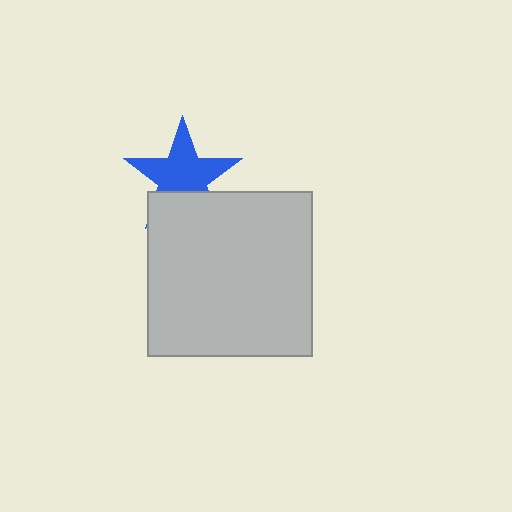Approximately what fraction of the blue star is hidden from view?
Roughly 30% of the blue star is hidden behind the light gray square.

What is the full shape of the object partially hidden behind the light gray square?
The partially hidden object is a blue star.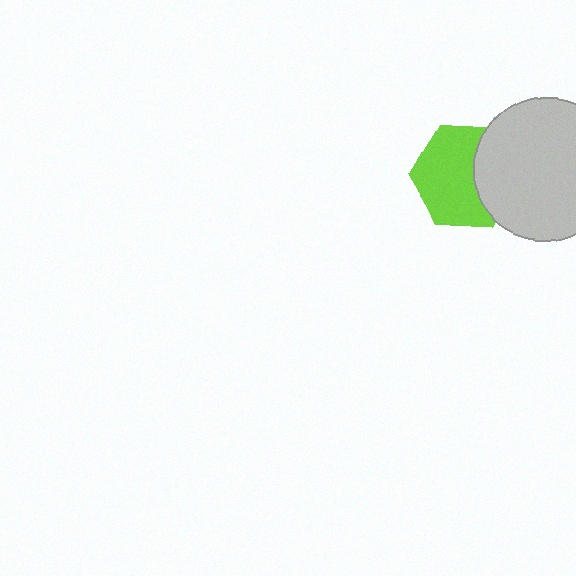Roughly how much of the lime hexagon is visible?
Most of it is visible (roughly 65%).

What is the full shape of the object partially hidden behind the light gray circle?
The partially hidden object is a lime hexagon.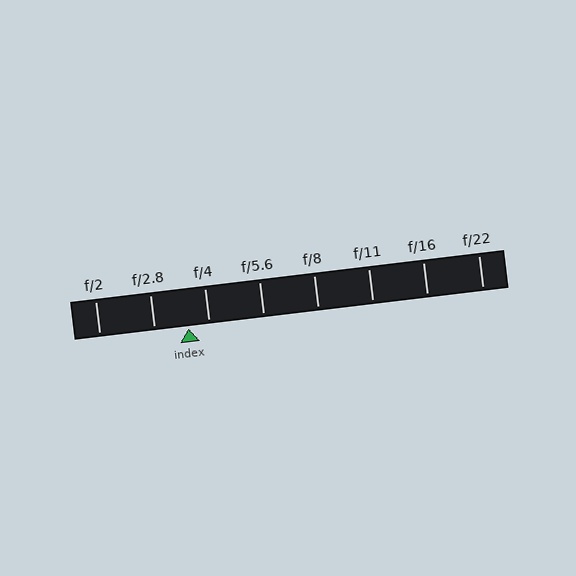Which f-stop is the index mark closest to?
The index mark is closest to f/4.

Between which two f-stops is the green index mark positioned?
The index mark is between f/2.8 and f/4.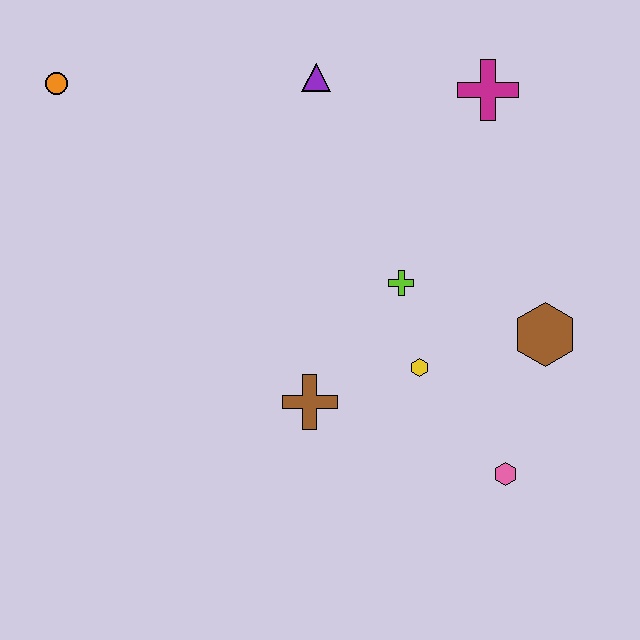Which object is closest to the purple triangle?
The magenta cross is closest to the purple triangle.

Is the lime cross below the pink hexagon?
No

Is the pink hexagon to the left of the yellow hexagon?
No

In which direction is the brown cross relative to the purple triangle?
The brown cross is below the purple triangle.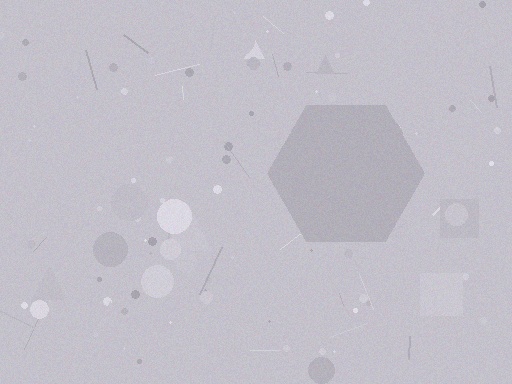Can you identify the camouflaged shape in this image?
The camouflaged shape is a hexagon.